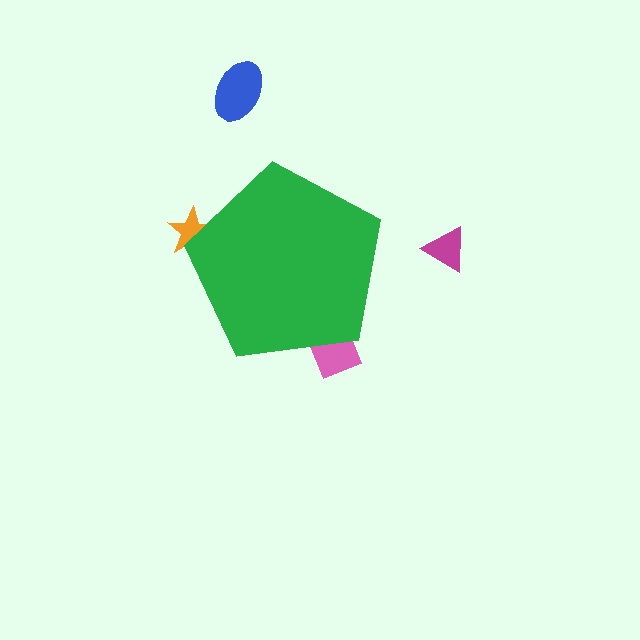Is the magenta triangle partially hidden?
No, the magenta triangle is fully visible.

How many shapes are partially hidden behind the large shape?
2 shapes are partially hidden.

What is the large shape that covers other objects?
A green pentagon.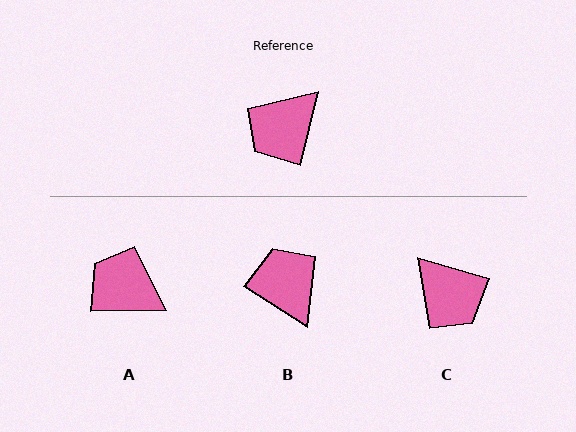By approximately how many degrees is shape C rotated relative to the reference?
Approximately 87 degrees counter-clockwise.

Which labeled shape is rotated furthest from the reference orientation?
B, about 110 degrees away.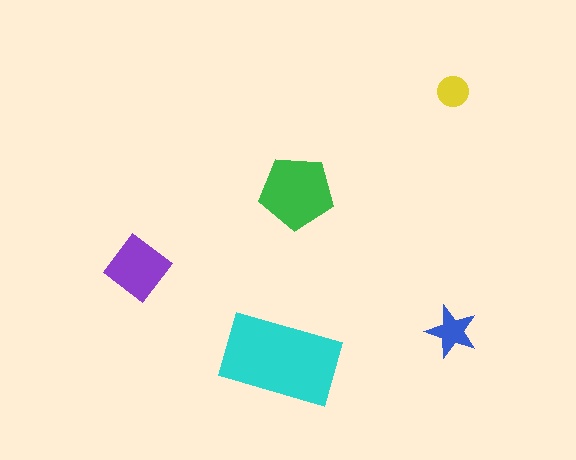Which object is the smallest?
The yellow circle.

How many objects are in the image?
There are 5 objects in the image.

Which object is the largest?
The cyan rectangle.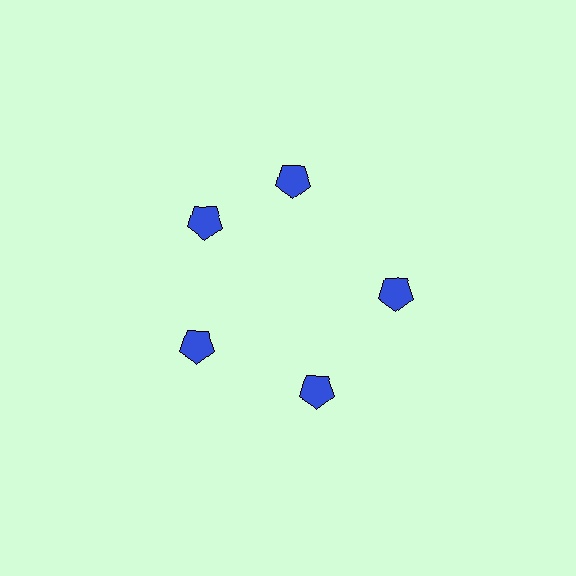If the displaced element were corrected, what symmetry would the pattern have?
It would have 5-fold rotational symmetry — the pattern would map onto itself every 72 degrees.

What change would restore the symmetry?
The symmetry would be restored by rotating it back into even spacing with its neighbors so that all 5 pentagons sit at equal angles and equal distance from the center.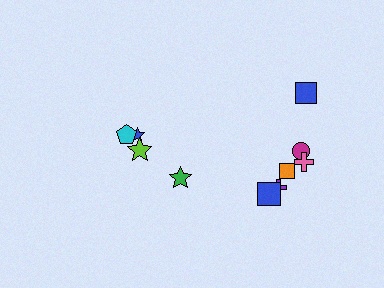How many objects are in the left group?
There are 4 objects.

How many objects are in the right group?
There are 6 objects.